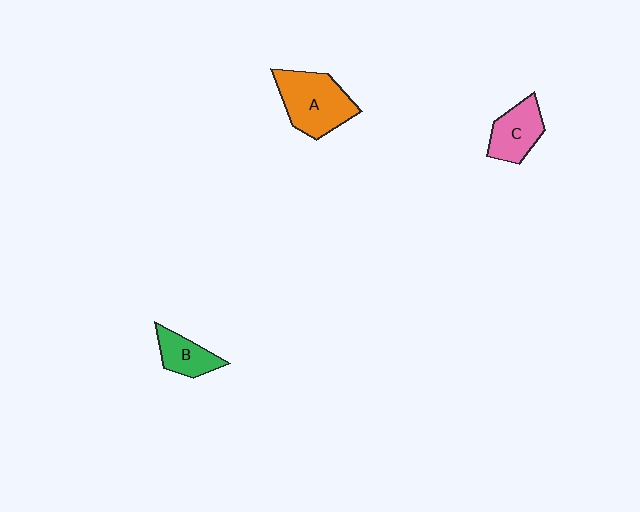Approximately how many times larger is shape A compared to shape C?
Approximately 1.5 times.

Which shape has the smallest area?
Shape B (green).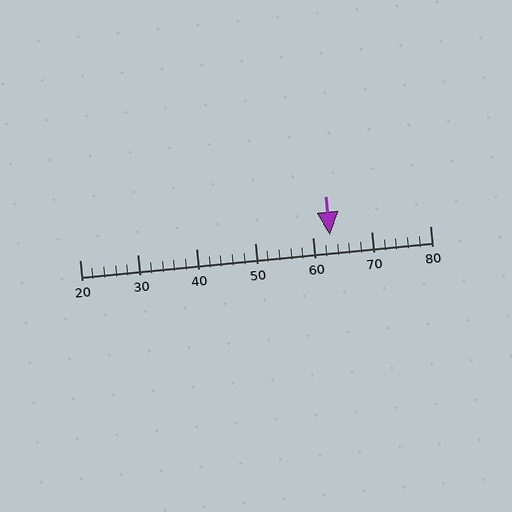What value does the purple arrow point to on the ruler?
The purple arrow points to approximately 63.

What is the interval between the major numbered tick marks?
The major tick marks are spaced 10 units apart.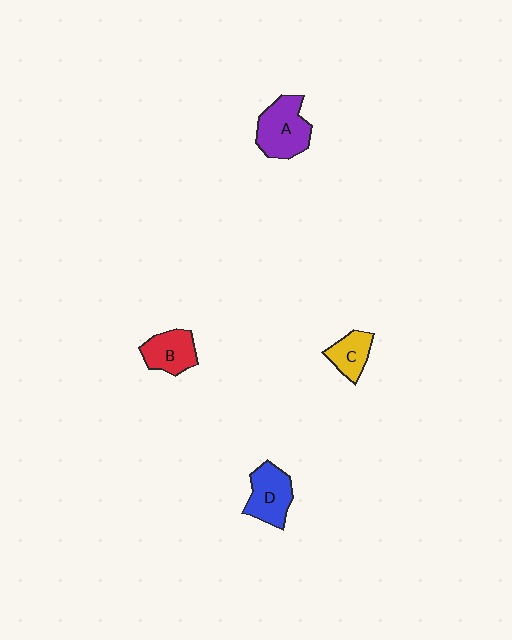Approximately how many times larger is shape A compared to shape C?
Approximately 1.7 times.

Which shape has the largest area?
Shape A (purple).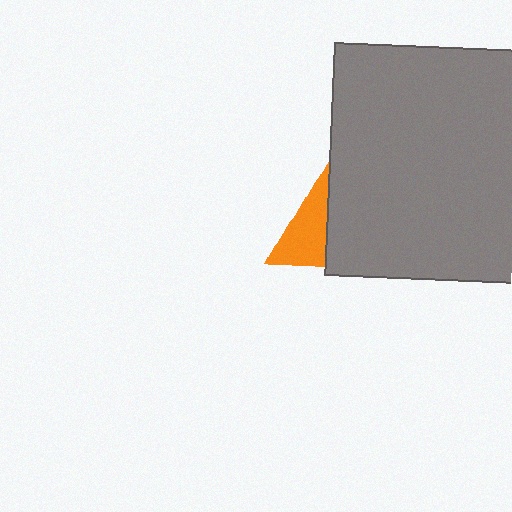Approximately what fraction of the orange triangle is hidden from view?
Roughly 57% of the orange triangle is hidden behind the gray rectangle.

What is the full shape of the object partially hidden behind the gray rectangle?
The partially hidden object is an orange triangle.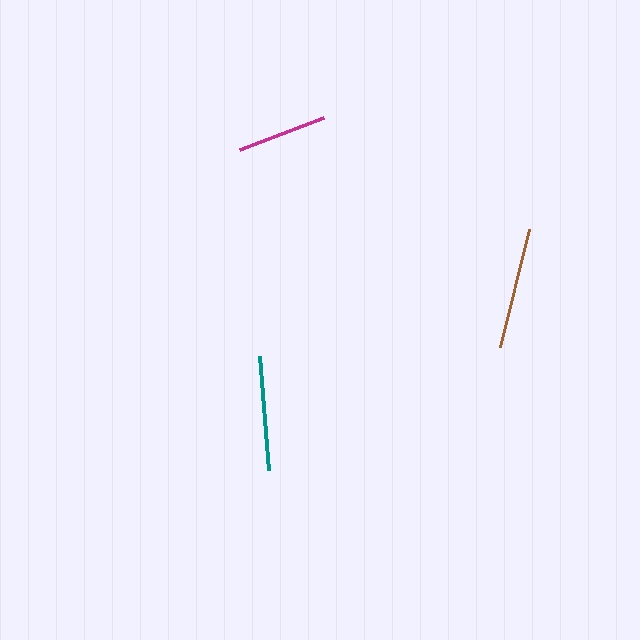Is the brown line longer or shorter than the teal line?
The brown line is longer than the teal line.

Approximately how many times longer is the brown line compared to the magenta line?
The brown line is approximately 1.4 times the length of the magenta line.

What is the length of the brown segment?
The brown segment is approximately 121 pixels long.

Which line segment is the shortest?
The magenta line is the shortest at approximately 90 pixels.